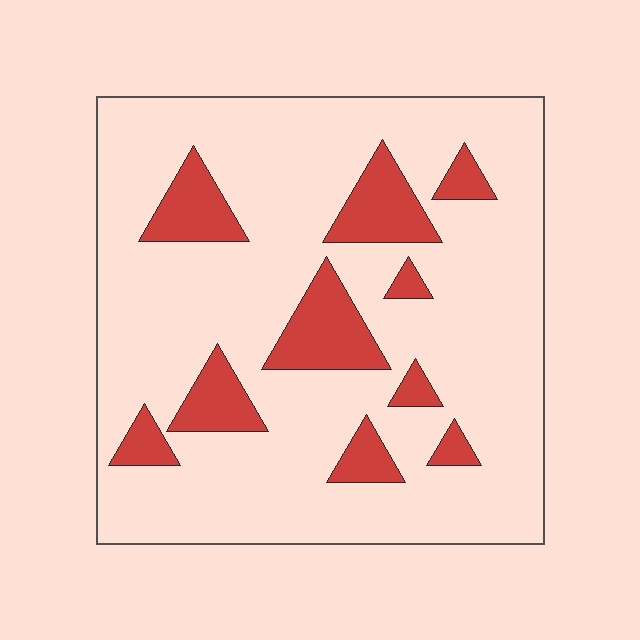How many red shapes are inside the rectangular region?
10.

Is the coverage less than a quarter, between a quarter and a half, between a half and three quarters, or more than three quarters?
Less than a quarter.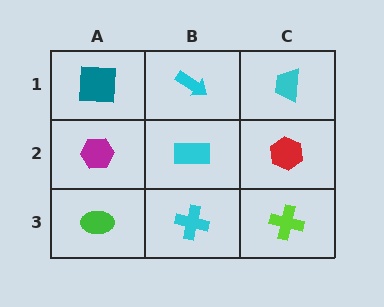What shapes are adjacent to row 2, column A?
A teal square (row 1, column A), a green ellipse (row 3, column A), a cyan rectangle (row 2, column B).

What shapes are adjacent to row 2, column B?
A cyan arrow (row 1, column B), a cyan cross (row 3, column B), a magenta hexagon (row 2, column A), a red hexagon (row 2, column C).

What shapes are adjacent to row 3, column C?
A red hexagon (row 2, column C), a cyan cross (row 3, column B).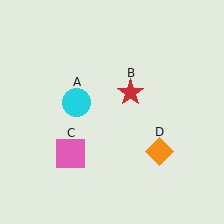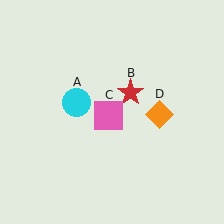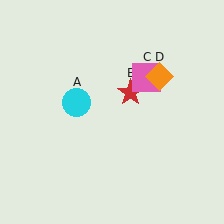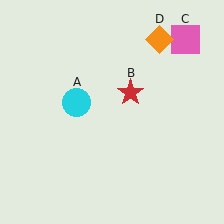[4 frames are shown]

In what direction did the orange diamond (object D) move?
The orange diamond (object D) moved up.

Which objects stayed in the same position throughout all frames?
Cyan circle (object A) and red star (object B) remained stationary.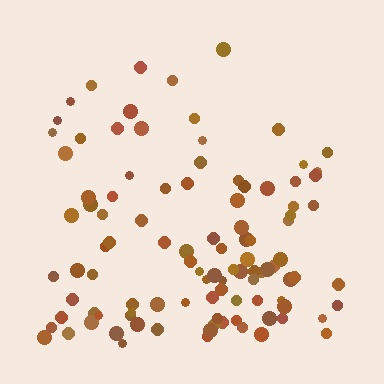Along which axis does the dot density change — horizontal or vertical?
Vertical.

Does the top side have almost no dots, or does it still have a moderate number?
Still a moderate number, just noticeably fewer than the bottom.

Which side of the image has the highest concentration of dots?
The bottom.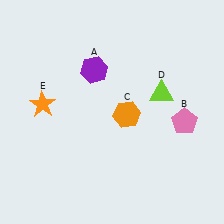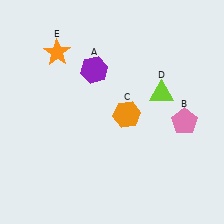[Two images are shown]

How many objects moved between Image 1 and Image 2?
1 object moved between the two images.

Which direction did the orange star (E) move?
The orange star (E) moved up.